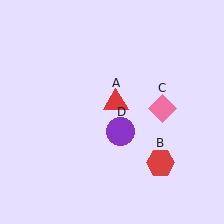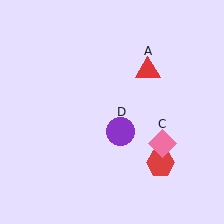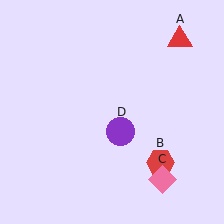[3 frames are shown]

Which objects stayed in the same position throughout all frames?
Red hexagon (object B) and purple circle (object D) remained stationary.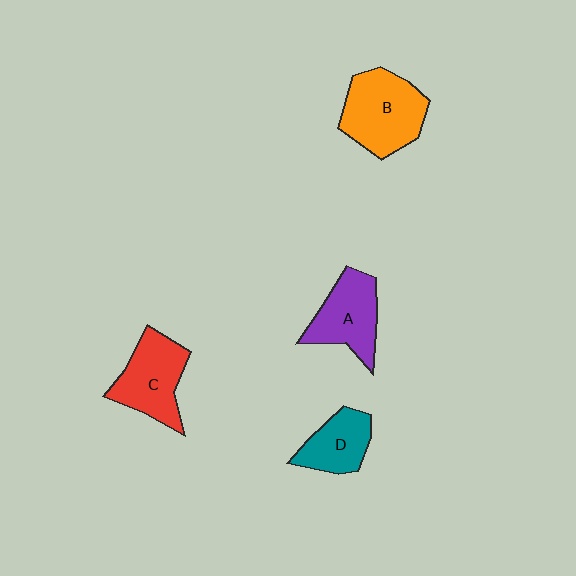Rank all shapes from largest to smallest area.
From largest to smallest: B (orange), C (red), A (purple), D (teal).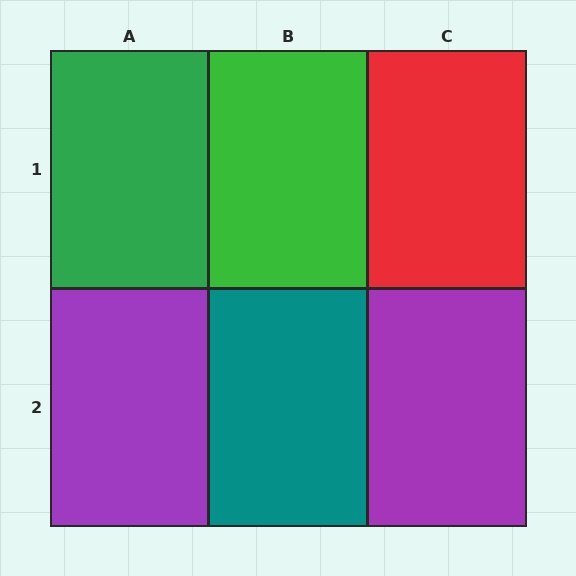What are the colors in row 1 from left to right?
Green, green, red.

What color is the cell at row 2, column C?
Purple.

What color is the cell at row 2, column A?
Purple.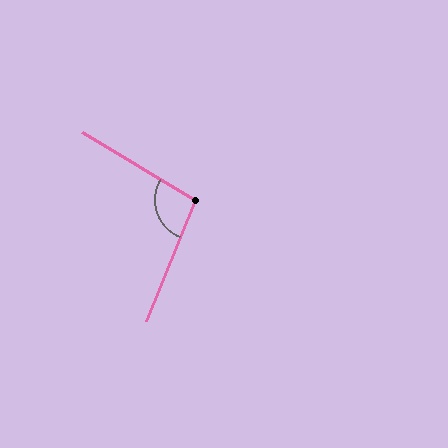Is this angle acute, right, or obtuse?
It is obtuse.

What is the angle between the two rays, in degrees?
Approximately 99 degrees.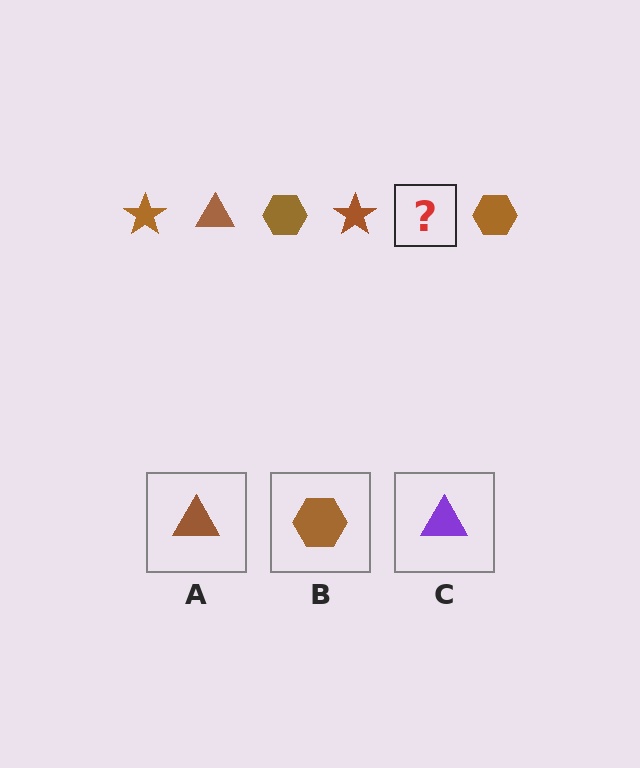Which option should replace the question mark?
Option A.